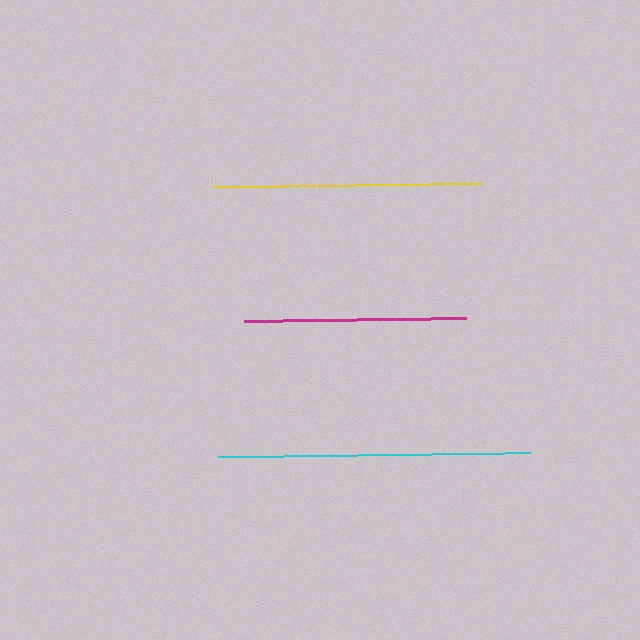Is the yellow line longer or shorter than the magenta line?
The yellow line is longer than the magenta line.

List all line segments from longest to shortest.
From longest to shortest: cyan, yellow, magenta.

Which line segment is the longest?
The cyan line is the longest at approximately 312 pixels.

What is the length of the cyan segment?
The cyan segment is approximately 312 pixels long.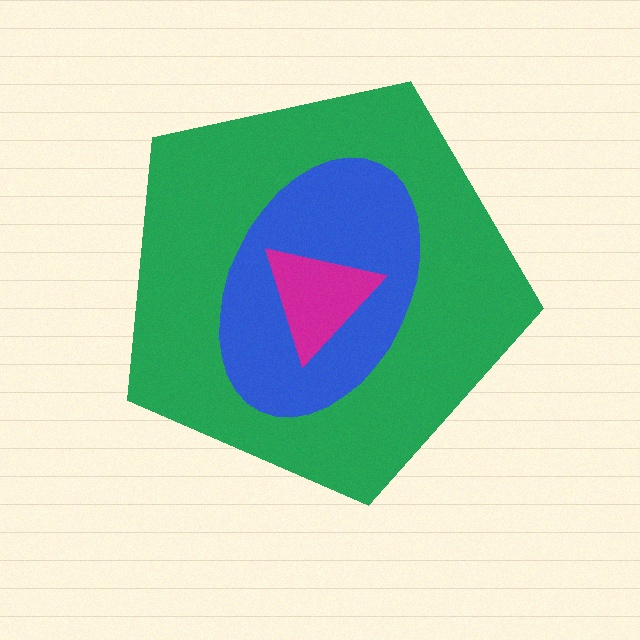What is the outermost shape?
The green pentagon.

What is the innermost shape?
The magenta triangle.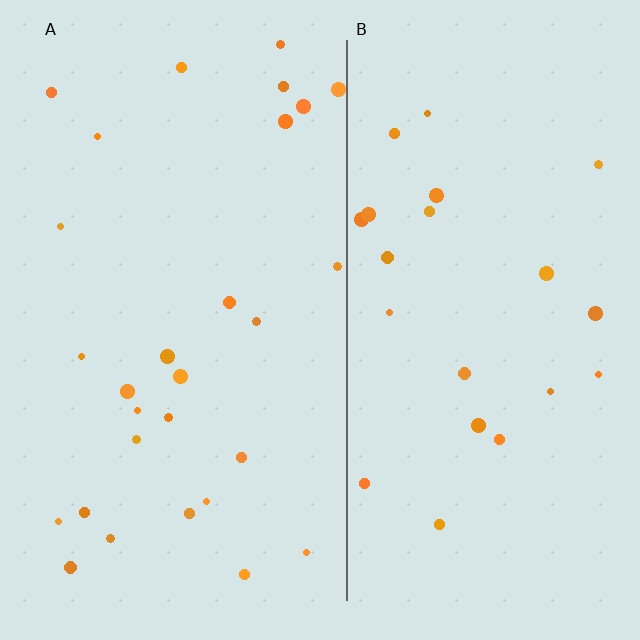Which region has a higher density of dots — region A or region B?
A (the left).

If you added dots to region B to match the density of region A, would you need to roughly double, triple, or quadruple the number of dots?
Approximately double.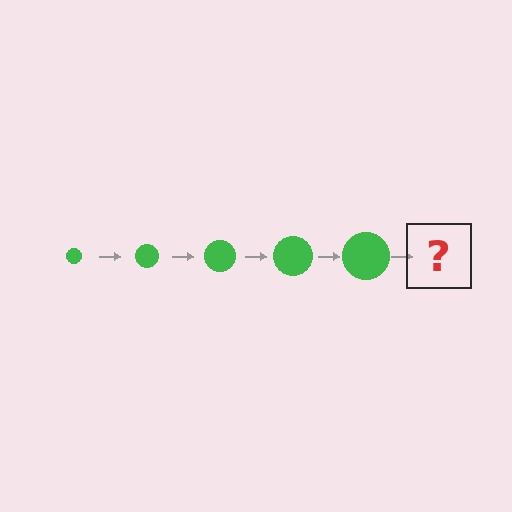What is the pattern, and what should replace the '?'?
The pattern is that the circle gets progressively larger each step. The '?' should be a green circle, larger than the previous one.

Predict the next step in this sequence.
The next step is a green circle, larger than the previous one.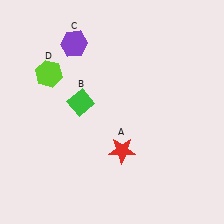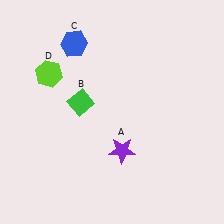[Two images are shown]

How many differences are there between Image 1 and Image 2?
There are 2 differences between the two images.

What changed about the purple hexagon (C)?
In Image 1, C is purple. In Image 2, it changed to blue.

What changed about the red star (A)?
In Image 1, A is red. In Image 2, it changed to purple.